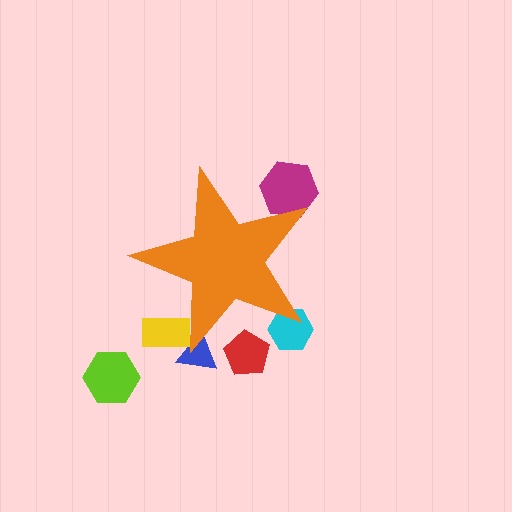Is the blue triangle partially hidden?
Yes, the blue triangle is partially hidden behind the orange star.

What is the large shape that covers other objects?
An orange star.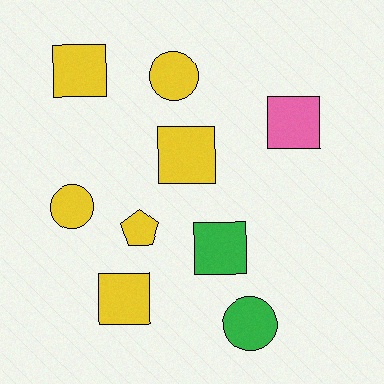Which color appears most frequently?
Yellow, with 6 objects.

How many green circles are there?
There is 1 green circle.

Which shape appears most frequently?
Square, with 5 objects.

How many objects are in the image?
There are 9 objects.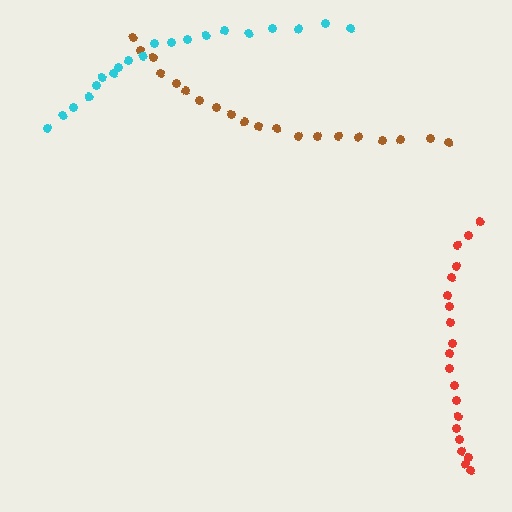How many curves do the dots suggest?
There are 3 distinct paths.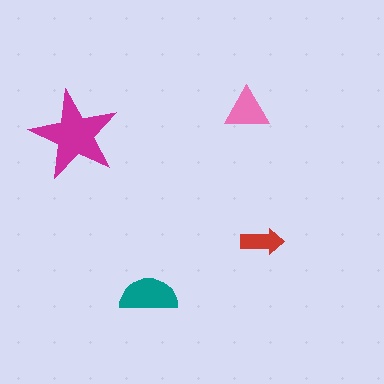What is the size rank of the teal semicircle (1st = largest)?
2nd.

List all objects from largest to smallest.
The magenta star, the teal semicircle, the pink triangle, the red arrow.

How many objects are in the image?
There are 4 objects in the image.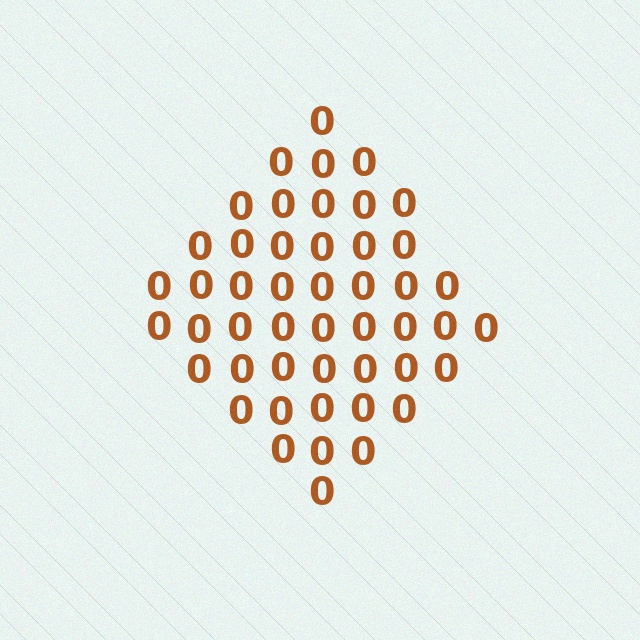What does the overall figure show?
The overall figure shows a diamond.